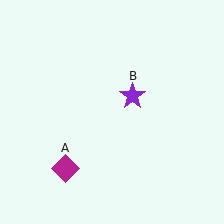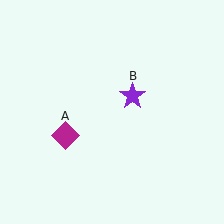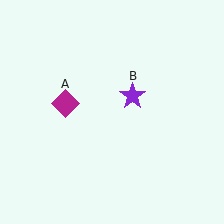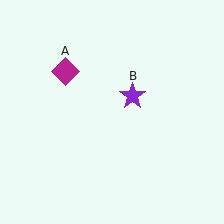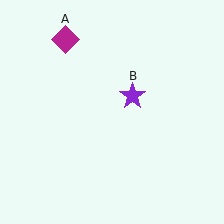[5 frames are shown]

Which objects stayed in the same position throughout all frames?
Purple star (object B) remained stationary.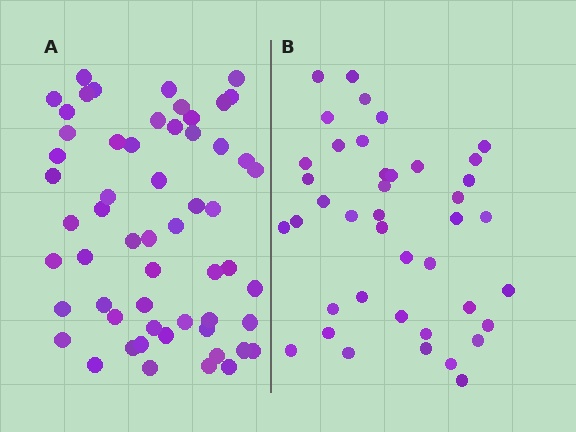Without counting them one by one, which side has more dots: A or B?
Region A (the left region) has more dots.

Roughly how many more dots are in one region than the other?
Region A has approximately 15 more dots than region B.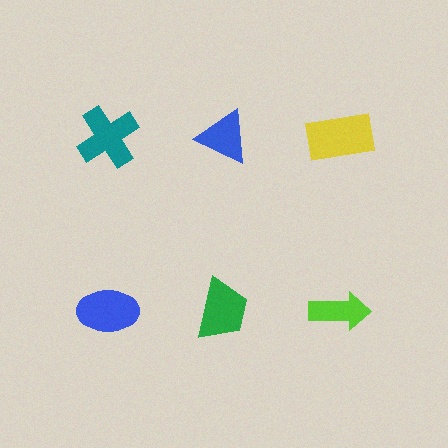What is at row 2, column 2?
A green trapezoid.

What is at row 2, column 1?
A blue ellipse.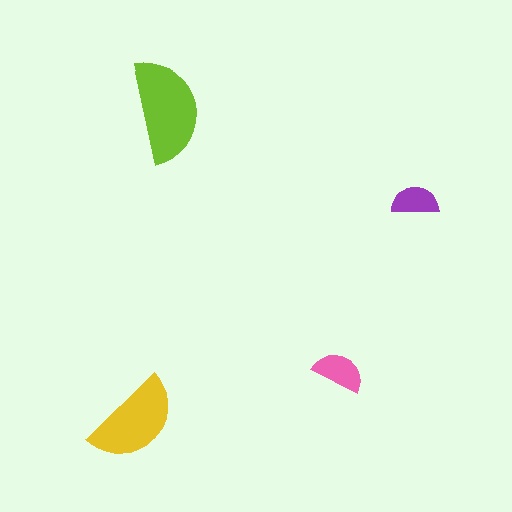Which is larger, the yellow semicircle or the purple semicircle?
The yellow one.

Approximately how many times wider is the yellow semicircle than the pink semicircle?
About 2 times wider.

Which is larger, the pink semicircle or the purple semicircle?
The pink one.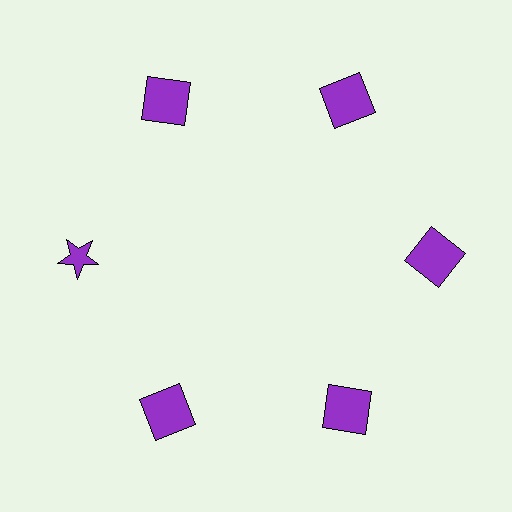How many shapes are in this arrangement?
There are 6 shapes arranged in a ring pattern.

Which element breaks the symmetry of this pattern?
The purple star at roughly the 9 o'clock position breaks the symmetry. All other shapes are purple squares.